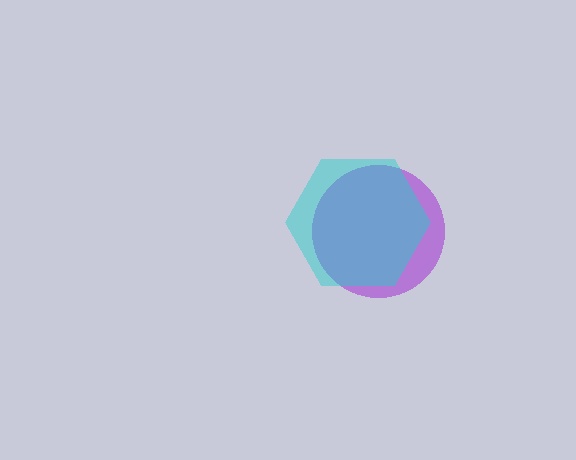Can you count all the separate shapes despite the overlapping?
Yes, there are 2 separate shapes.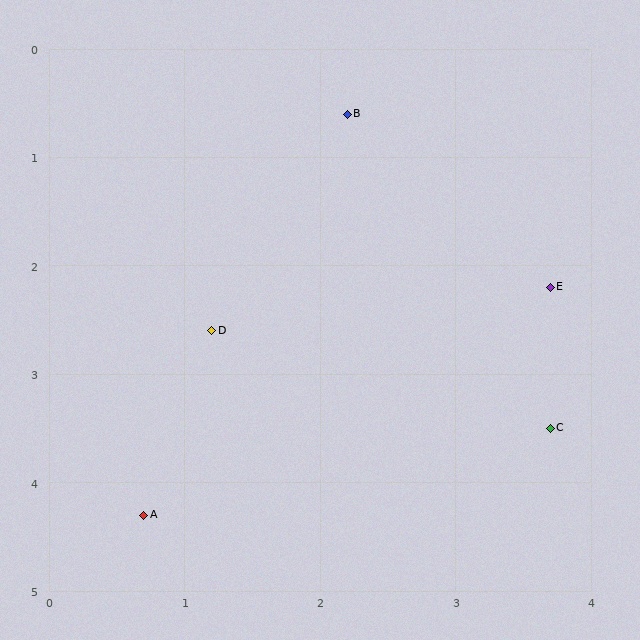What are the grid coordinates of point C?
Point C is at approximately (3.7, 3.5).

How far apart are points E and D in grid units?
Points E and D are about 2.5 grid units apart.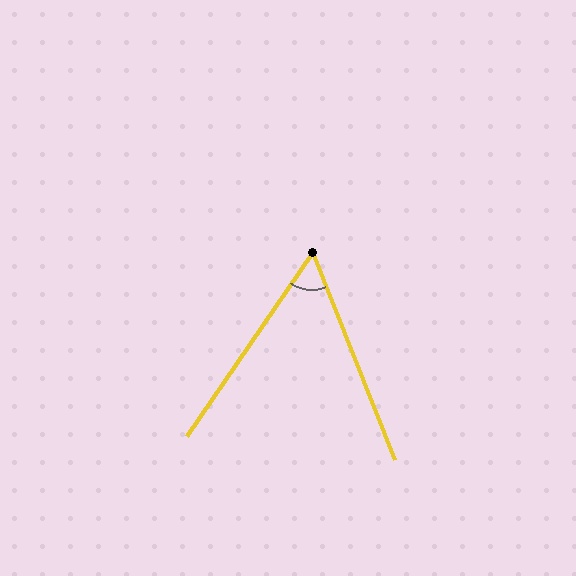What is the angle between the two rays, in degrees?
Approximately 56 degrees.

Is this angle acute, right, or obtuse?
It is acute.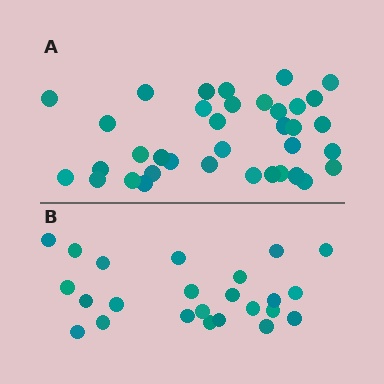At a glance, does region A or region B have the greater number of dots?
Region A (the top region) has more dots.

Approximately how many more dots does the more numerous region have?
Region A has roughly 12 or so more dots than region B.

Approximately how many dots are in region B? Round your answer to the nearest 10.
About 20 dots. (The exact count is 24, which rounds to 20.)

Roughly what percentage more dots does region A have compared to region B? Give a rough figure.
About 50% more.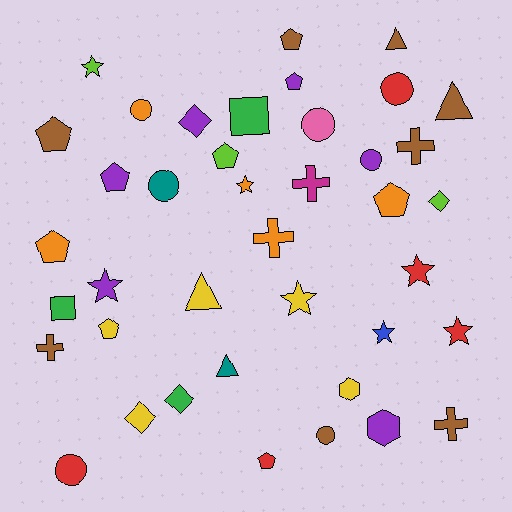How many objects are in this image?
There are 40 objects.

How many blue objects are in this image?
There is 1 blue object.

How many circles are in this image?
There are 7 circles.